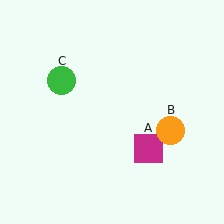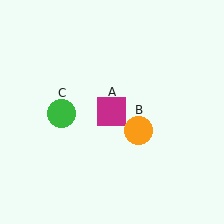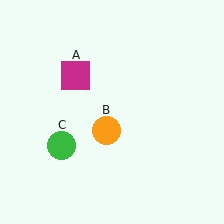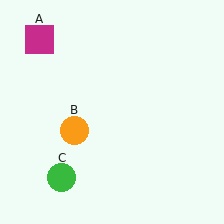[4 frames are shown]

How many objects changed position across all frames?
3 objects changed position: magenta square (object A), orange circle (object B), green circle (object C).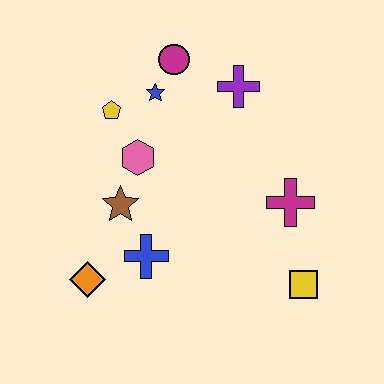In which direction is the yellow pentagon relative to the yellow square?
The yellow pentagon is to the left of the yellow square.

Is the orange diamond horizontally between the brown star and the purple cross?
No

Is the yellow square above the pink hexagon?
No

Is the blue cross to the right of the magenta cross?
No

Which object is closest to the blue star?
The magenta circle is closest to the blue star.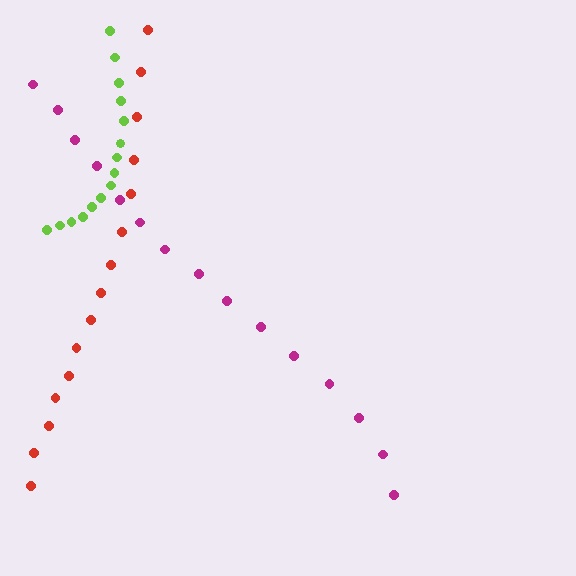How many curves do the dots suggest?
There are 3 distinct paths.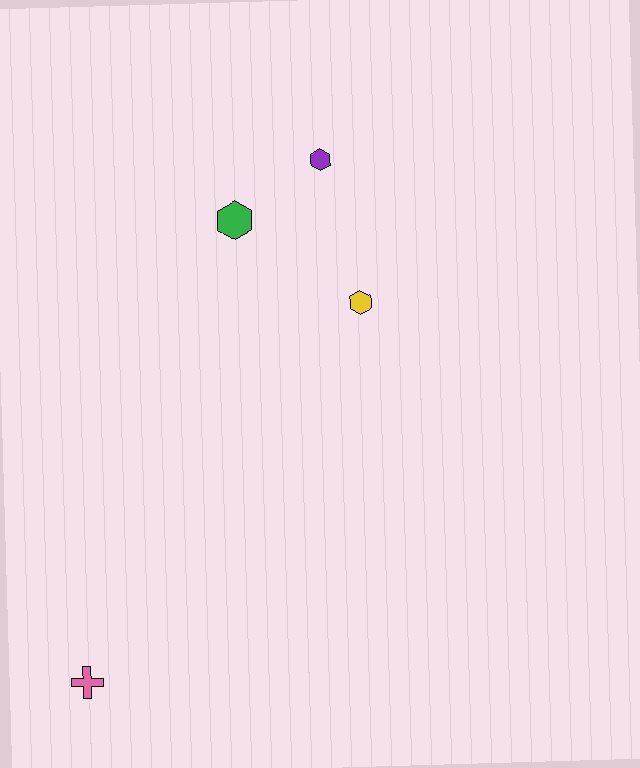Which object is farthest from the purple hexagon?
The pink cross is farthest from the purple hexagon.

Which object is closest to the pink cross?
The yellow hexagon is closest to the pink cross.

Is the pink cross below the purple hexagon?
Yes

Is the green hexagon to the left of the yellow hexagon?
Yes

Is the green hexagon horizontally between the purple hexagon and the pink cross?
Yes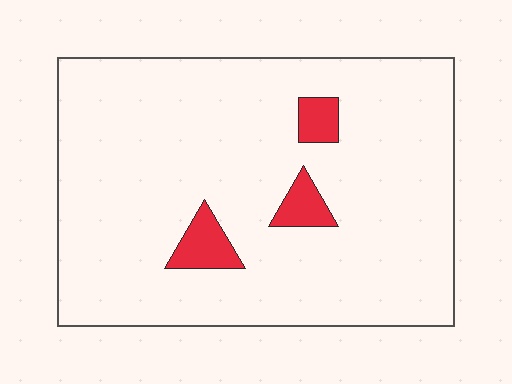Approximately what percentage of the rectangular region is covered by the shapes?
Approximately 5%.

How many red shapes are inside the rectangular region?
3.